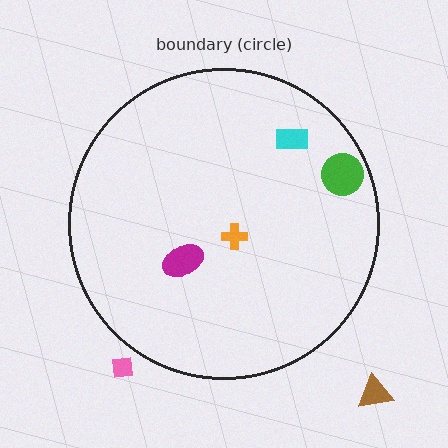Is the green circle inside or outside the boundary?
Inside.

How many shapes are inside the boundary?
4 inside, 2 outside.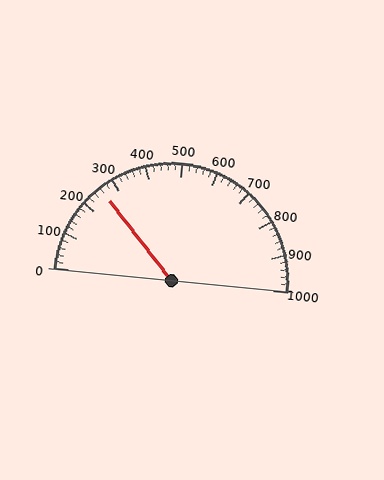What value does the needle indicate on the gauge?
The needle indicates approximately 260.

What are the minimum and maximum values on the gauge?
The gauge ranges from 0 to 1000.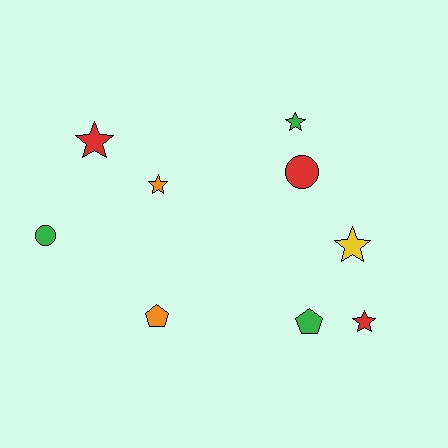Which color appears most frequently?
Green, with 3 objects.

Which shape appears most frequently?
Star, with 5 objects.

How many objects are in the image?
There are 9 objects.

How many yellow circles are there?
There are no yellow circles.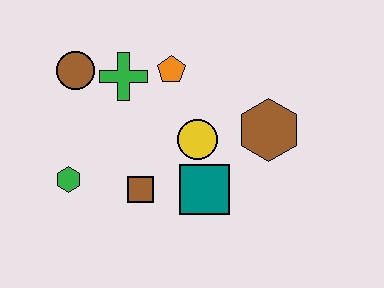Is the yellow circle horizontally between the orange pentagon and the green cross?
No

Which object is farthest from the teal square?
The brown circle is farthest from the teal square.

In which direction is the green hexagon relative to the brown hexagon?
The green hexagon is to the left of the brown hexagon.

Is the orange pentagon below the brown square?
No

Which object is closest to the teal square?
The yellow circle is closest to the teal square.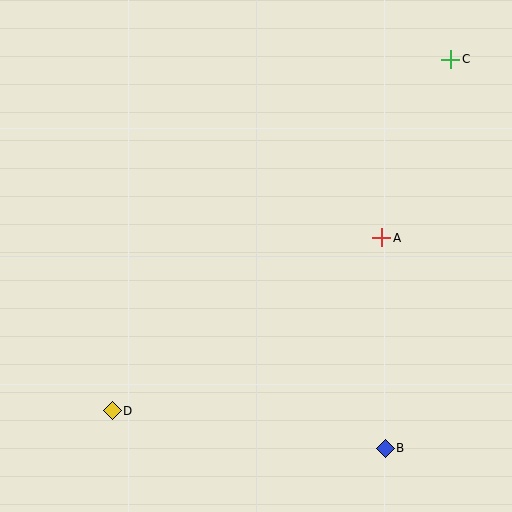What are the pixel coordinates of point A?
Point A is at (382, 238).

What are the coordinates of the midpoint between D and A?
The midpoint between D and A is at (247, 324).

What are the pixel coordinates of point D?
Point D is at (112, 411).